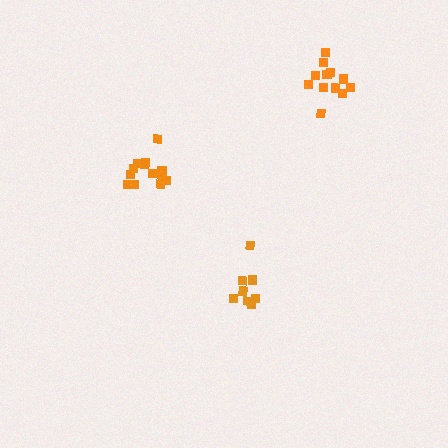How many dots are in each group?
Group 1: 8 dots, Group 2: 12 dots, Group 3: 13 dots (33 total).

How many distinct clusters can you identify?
There are 3 distinct clusters.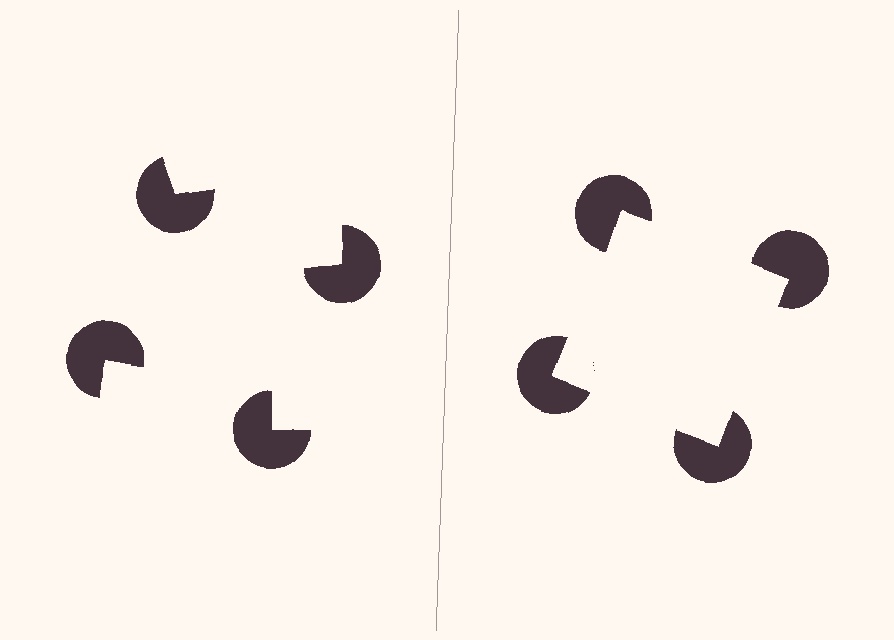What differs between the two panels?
The pac-man discs are positioned identically on both sides; only the wedge orientations differ. On the right they align to a square; on the left they are misaligned.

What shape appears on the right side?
An illusory square.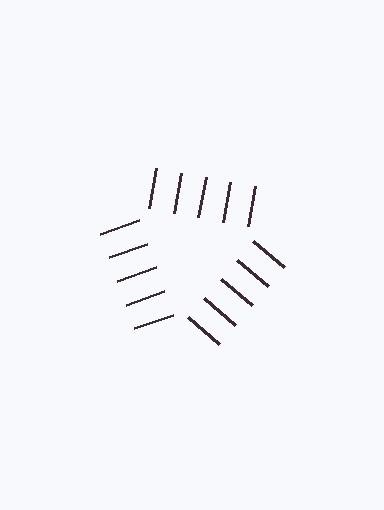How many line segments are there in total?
15 — 5 along each of the 3 edges.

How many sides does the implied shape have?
3 sides — the line-ends trace a triangle.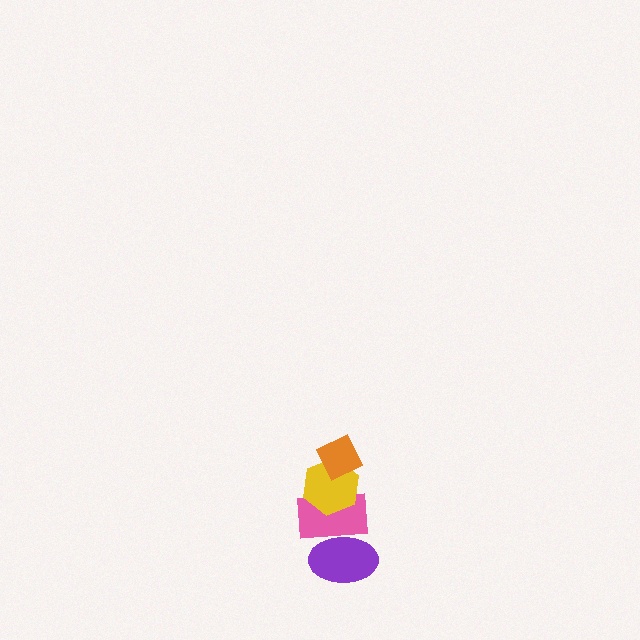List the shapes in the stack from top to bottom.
From top to bottom: the orange diamond, the yellow hexagon, the pink rectangle, the purple ellipse.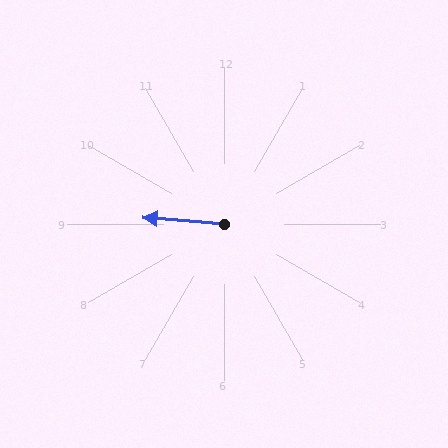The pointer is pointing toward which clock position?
Roughly 9 o'clock.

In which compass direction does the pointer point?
West.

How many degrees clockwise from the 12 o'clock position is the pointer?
Approximately 274 degrees.